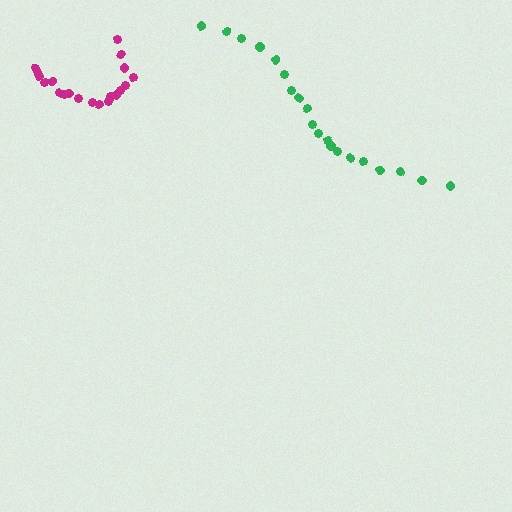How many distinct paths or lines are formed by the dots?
There are 2 distinct paths.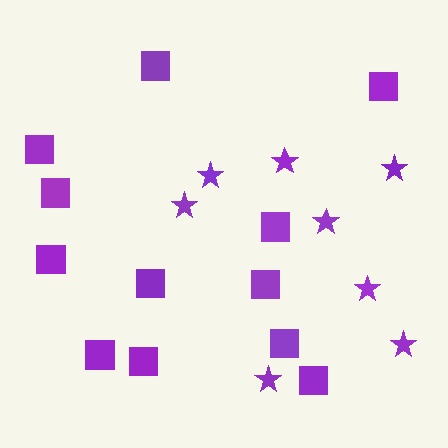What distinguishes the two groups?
There are 2 groups: one group of stars (8) and one group of squares (12).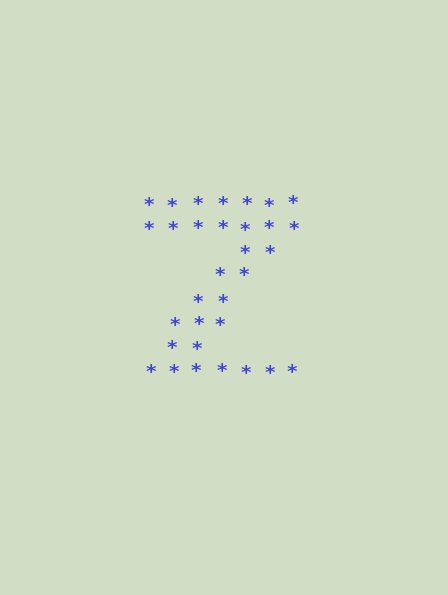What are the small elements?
The small elements are asterisks.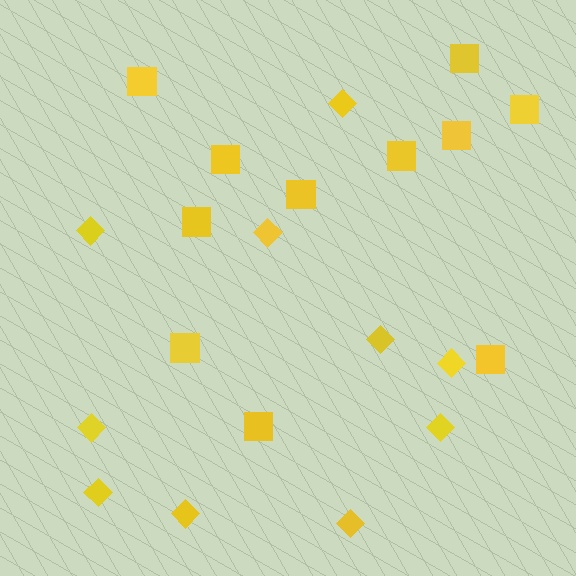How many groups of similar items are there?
There are 2 groups: one group of diamonds (10) and one group of squares (11).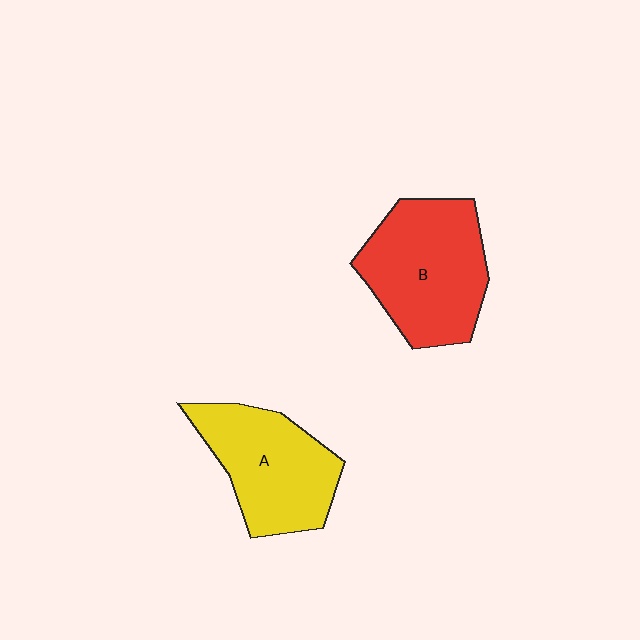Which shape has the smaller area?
Shape A (yellow).